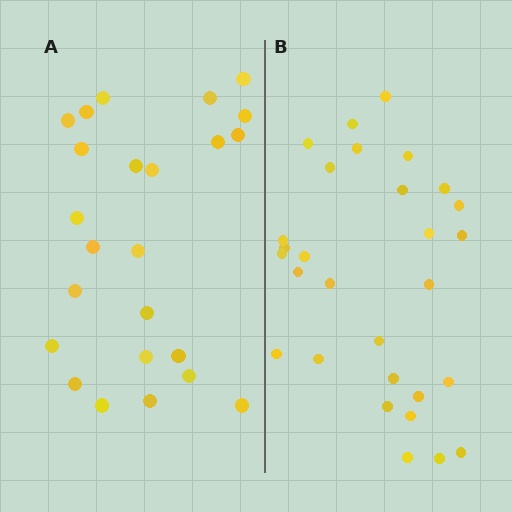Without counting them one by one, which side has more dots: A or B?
Region B (the right region) has more dots.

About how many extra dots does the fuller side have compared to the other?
Region B has about 5 more dots than region A.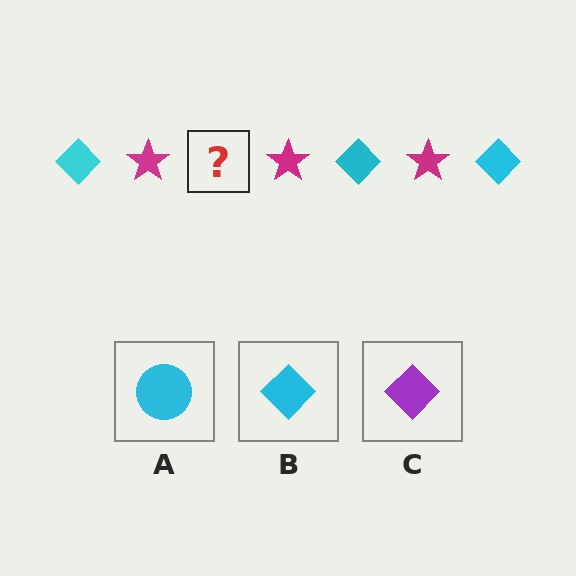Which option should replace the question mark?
Option B.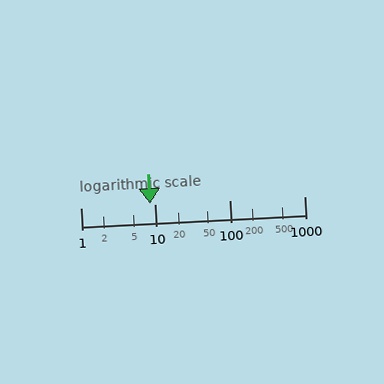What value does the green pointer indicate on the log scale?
The pointer indicates approximately 8.5.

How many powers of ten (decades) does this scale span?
The scale spans 3 decades, from 1 to 1000.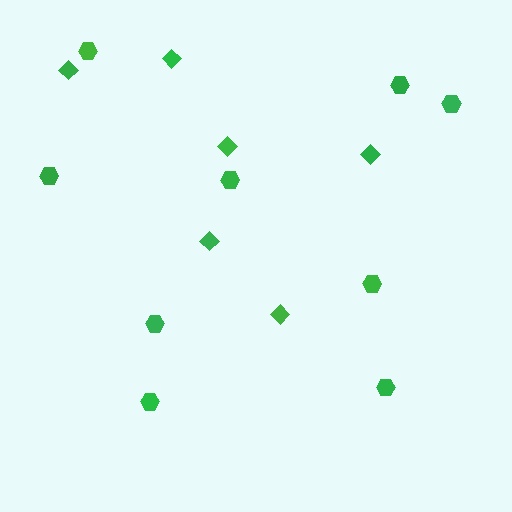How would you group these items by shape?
There are 2 groups: one group of hexagons (9) and one group of diamonds (6).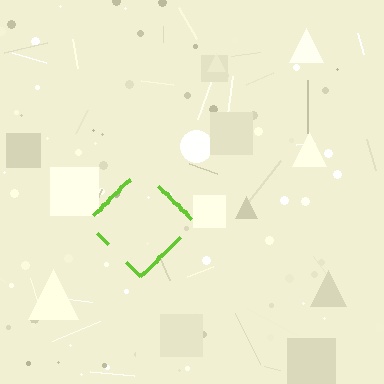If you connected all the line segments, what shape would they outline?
They would outline a diamond.